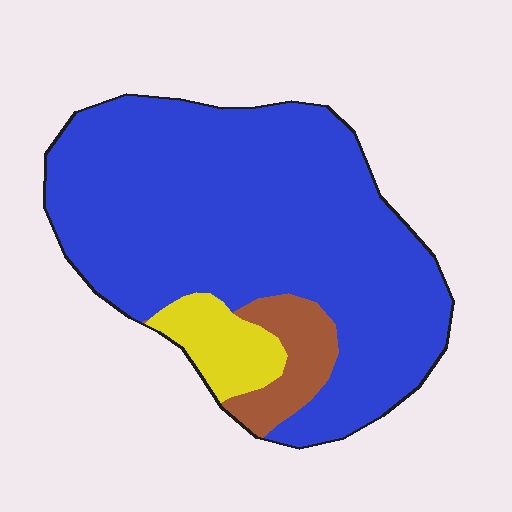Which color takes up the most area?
Blue, at roughly 85%.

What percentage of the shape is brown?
Brown takes up about one tenth (1/10) of the shape.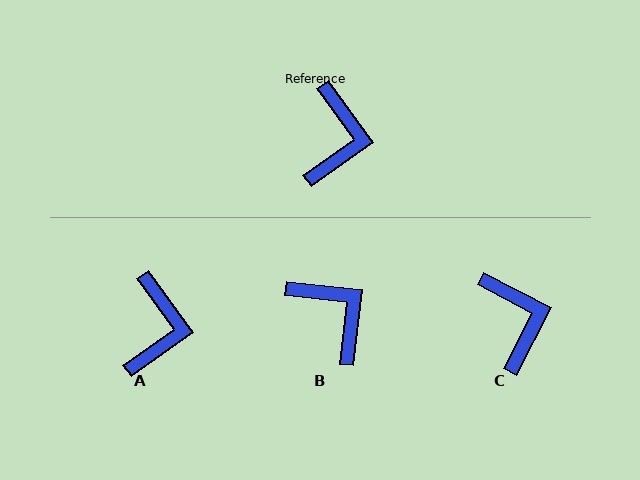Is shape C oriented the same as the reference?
No, it is off by about 27 degrees.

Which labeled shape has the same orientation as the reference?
A.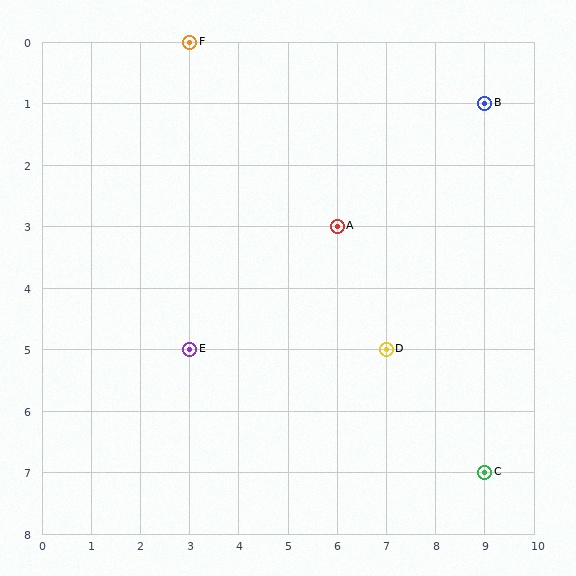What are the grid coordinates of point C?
Point C is at grid coordinates (9, 7).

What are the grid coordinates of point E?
Point E is at grid coordinates (3, 5).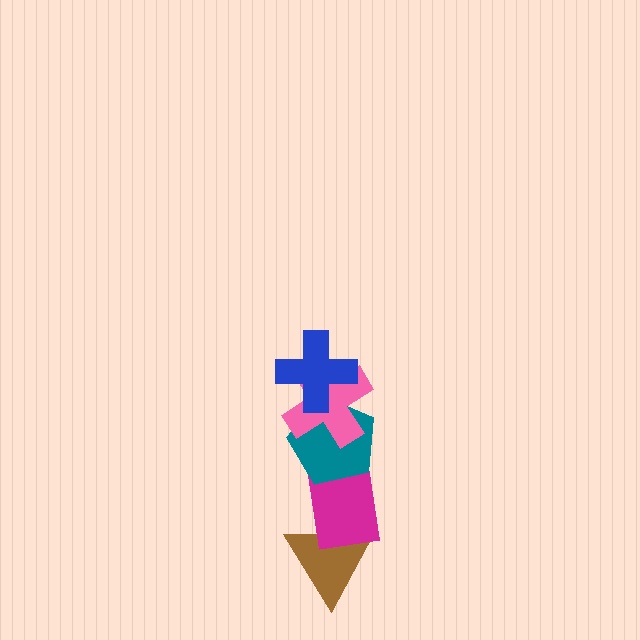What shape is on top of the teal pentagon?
The pink cross is on top of the teal pentagon.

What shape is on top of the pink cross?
The blue cross is on top of the pink cross.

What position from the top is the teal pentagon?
The teal pentagon is 3rd from the top.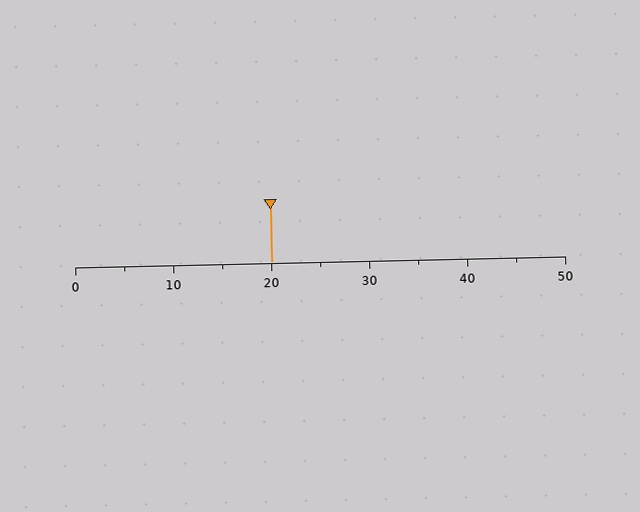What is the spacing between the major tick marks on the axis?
The major ticks are spaced 10 apart.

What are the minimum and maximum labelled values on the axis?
The axis runs from 0 to 50.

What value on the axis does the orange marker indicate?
The marker indicates approximately 20.